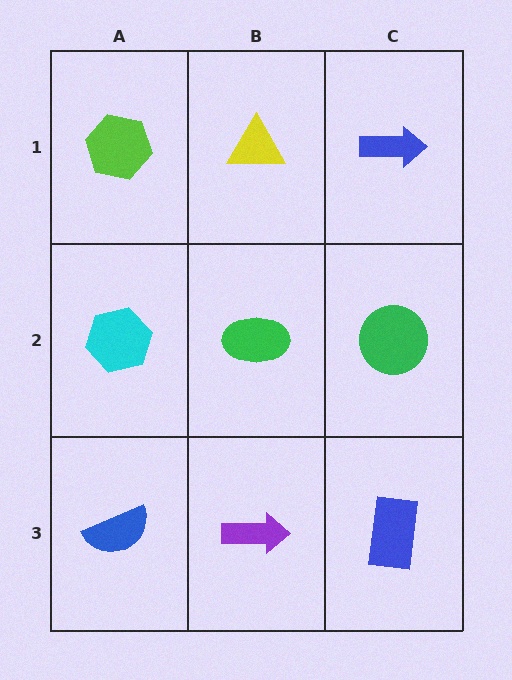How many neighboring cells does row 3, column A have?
2.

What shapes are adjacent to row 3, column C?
A green circle (row 2, column C), a purple arrow (row 3, column B).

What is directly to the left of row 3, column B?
A blue semicircle.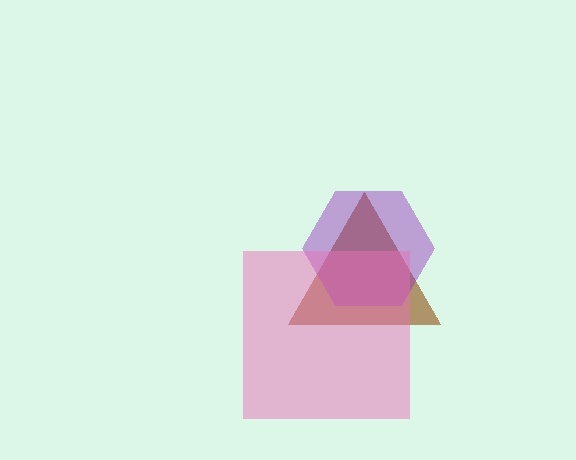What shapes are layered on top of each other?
The layered shapes are: a brown triangle, a purple hexagon, a pink square.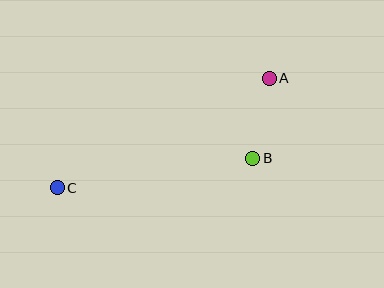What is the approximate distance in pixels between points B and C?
The distance between B and C is approximately 198 pixels.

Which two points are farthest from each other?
Points A and C are farthest from each other.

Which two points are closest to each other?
Points A and B are closest to each other.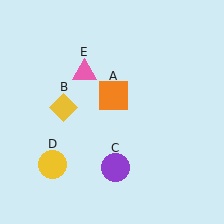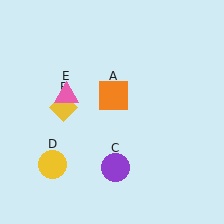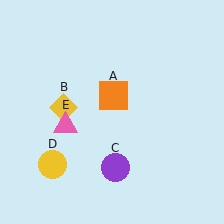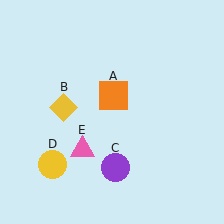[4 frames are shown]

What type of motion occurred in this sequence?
The pink triangle (object E) rotated counterclockwise around the center of the scene.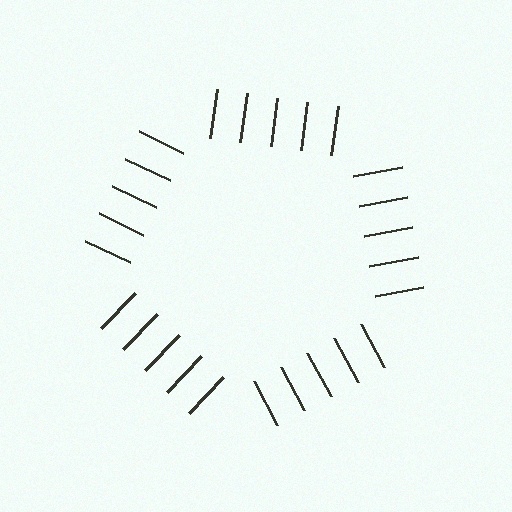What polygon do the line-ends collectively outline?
An illusory pentagon — the line segments terminate on its edges but no continuous stroke is drawn.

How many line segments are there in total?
25 — 5 along each of the 5 edges.